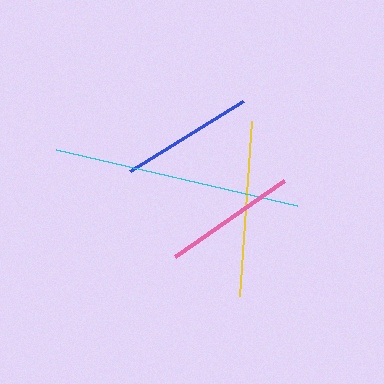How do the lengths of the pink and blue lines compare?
The pink and blue lines are approximately the same length.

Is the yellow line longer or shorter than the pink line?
The yellow line is longer than the pink line.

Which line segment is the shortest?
The blue line is the shortest at approximately 133 pixels.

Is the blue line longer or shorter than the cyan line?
The cyan line is longer than the blue line.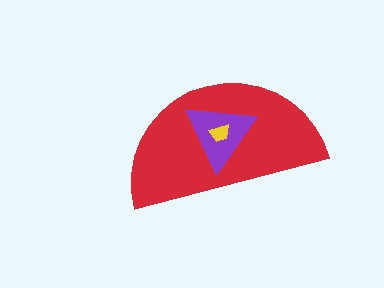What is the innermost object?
The yellow trapezoid.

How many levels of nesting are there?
3.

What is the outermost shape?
The red semicircle.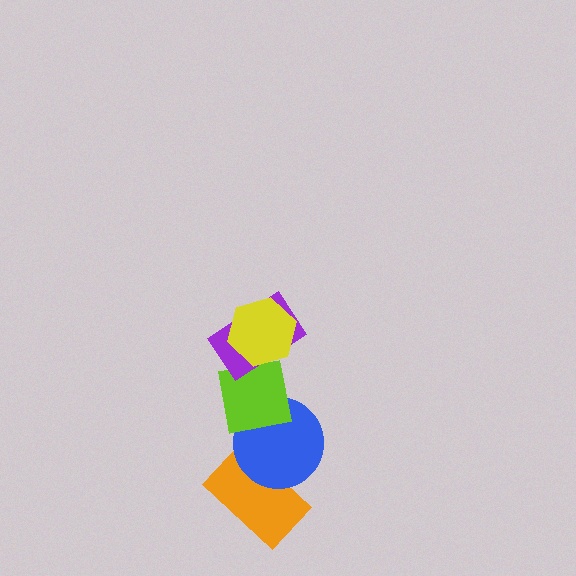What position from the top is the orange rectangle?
The orange rectangle is 5th from the top.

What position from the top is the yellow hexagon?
The yellow hexagon is 1st from the top.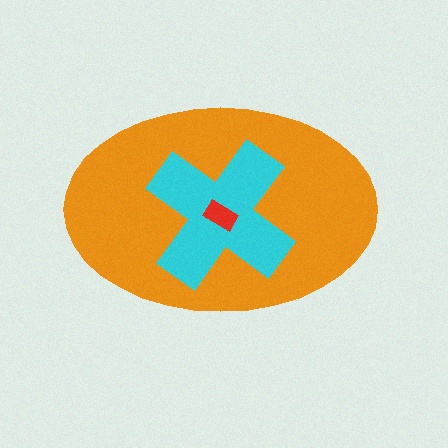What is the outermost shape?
The orange ellipse.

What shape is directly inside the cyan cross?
The red rectangle.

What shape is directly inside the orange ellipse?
The cyan cross.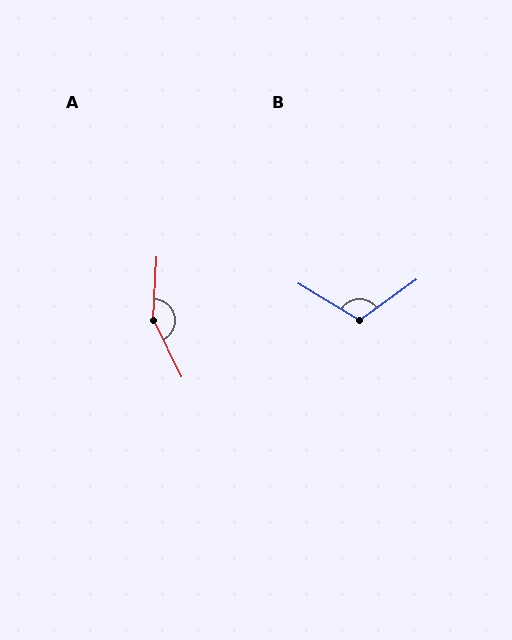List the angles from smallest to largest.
B (113°), A (151°).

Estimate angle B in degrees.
Approximately 113 degrees.